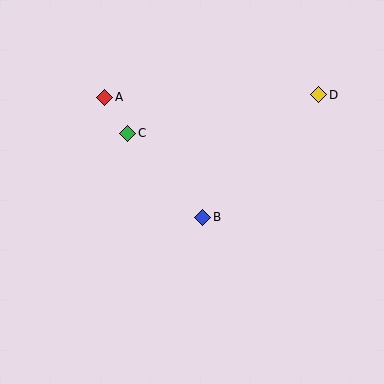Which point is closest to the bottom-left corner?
Point B is closest to the bottom-left corner.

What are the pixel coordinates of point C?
Point C is at (128, 133).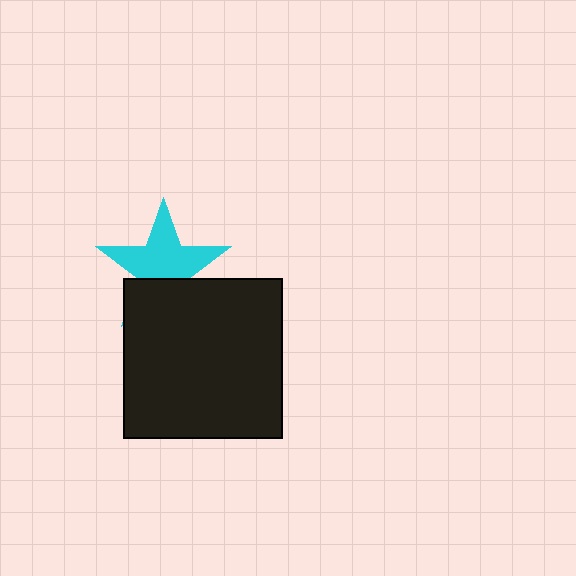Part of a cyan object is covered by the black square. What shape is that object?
It is a star.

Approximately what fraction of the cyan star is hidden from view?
Roughly 36% of the cyan star is hidden behind the black square.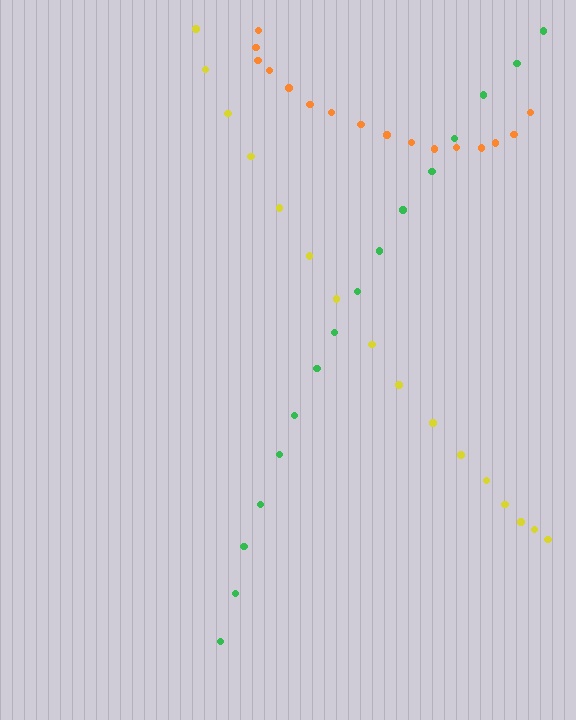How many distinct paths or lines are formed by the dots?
There are 3 distinct paths.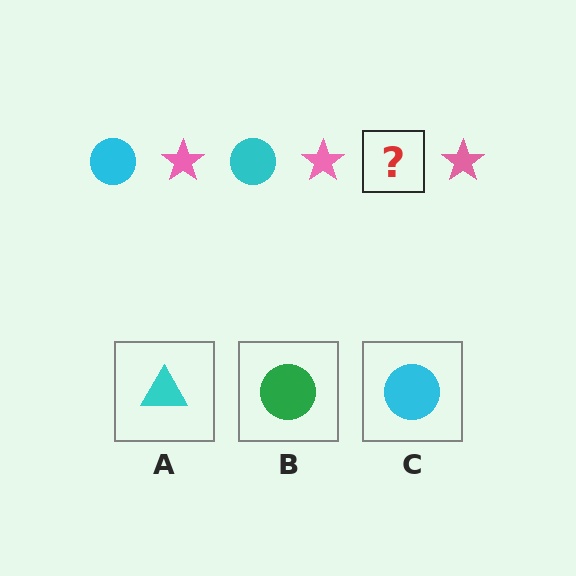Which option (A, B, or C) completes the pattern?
C.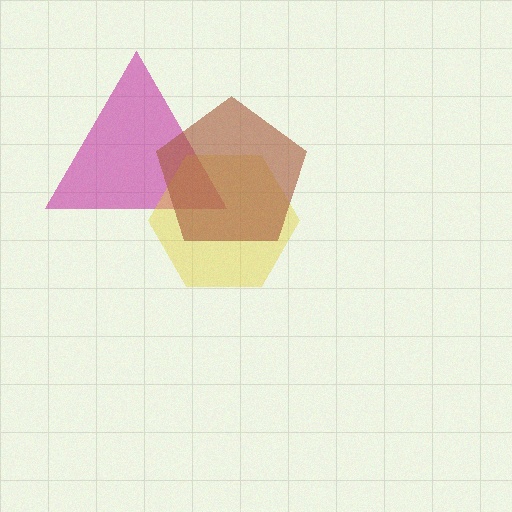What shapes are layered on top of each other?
The layered shapes are: a magenta triangle, a yellow hexagon, a brown pentagon.